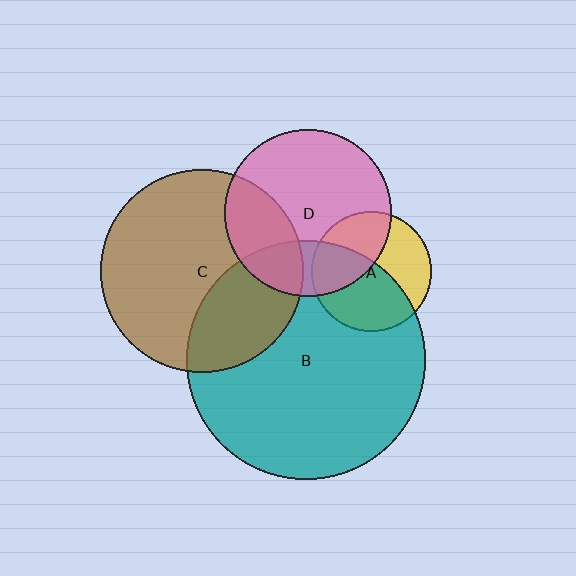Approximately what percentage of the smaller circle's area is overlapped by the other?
Approximately 30%.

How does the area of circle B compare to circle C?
Approximately 1.4 times.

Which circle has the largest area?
Circle B (teal).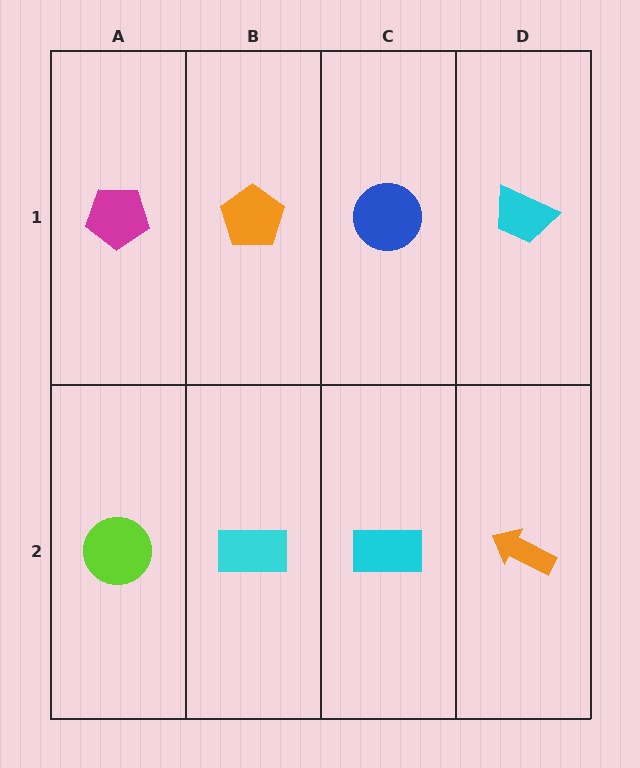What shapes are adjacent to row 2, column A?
A magenta pentagon (row 1, column A), a cyan rectangle (row 2, column B).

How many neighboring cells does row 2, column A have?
2.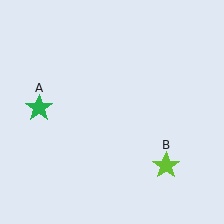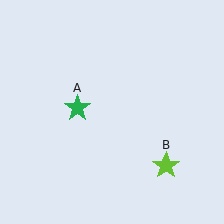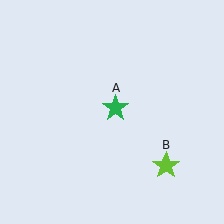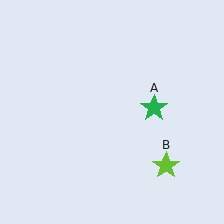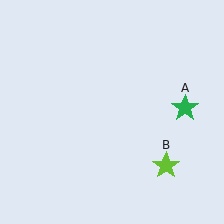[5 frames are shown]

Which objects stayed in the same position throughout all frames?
Lime star (object B) remained stationary.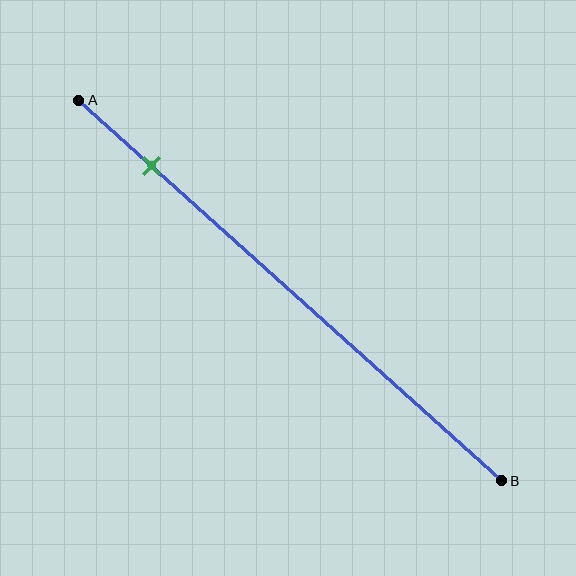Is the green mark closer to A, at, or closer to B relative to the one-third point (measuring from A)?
The green mark is closer to point A than the one-third point of segment AB.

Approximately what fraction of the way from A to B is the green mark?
The green mark is approximately 15% of the way from A to B.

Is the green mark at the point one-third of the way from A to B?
No, the mark is at about 15% from A, not at the 33% one-third point.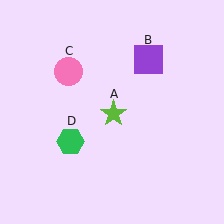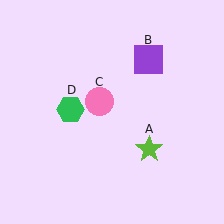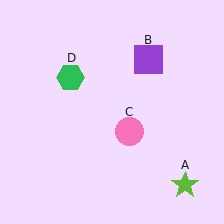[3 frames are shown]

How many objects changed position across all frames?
3 objects changed position: lime star (object A), pink circle (object C), green hexagon (object D).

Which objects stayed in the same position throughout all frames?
Purple square (object B) remained stationary.